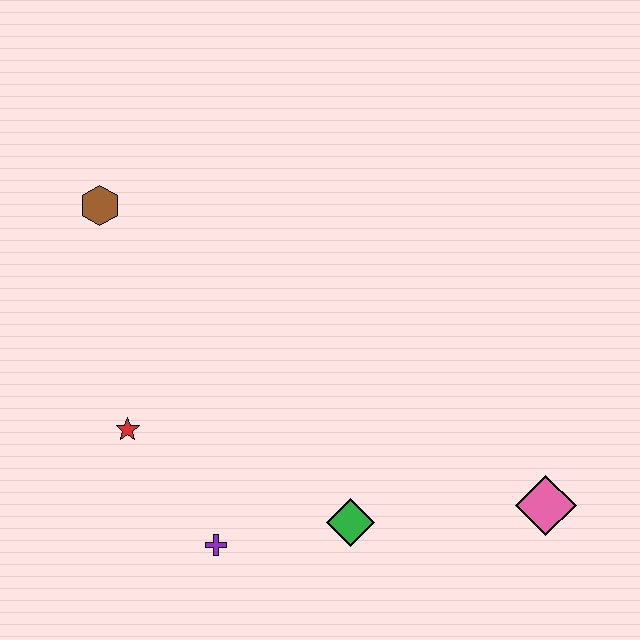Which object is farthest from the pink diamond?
The brown hexagon is farthest from the pink diamond.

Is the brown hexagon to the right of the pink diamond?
No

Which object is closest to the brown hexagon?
The red star is closest to the brown hexagon.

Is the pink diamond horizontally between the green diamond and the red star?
No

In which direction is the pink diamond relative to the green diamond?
The pink diamond is to the right of the green diamond.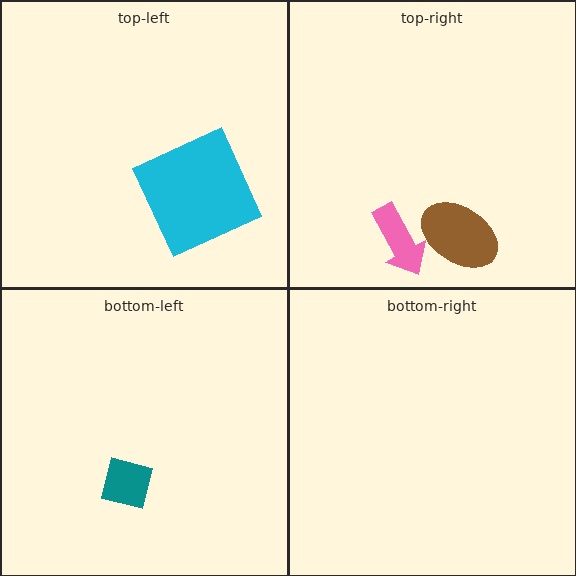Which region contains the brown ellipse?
The top-right region.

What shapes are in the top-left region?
The cyan square.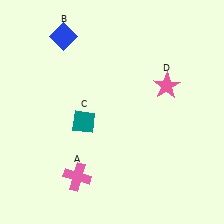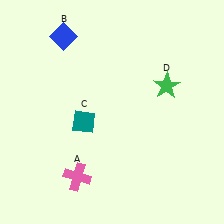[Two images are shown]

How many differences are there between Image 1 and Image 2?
There is 1 difference between the two images.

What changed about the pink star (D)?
In Image 1, D is pink. In Image 2, it changed to green.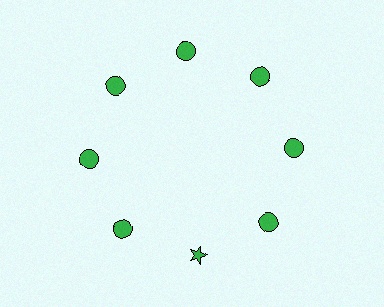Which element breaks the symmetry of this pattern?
The green star at roughly the 6 o'clock position breaks the symmetry. All other shapes are green circles.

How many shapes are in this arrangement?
There are 8 shapes arranged in a ring pattern.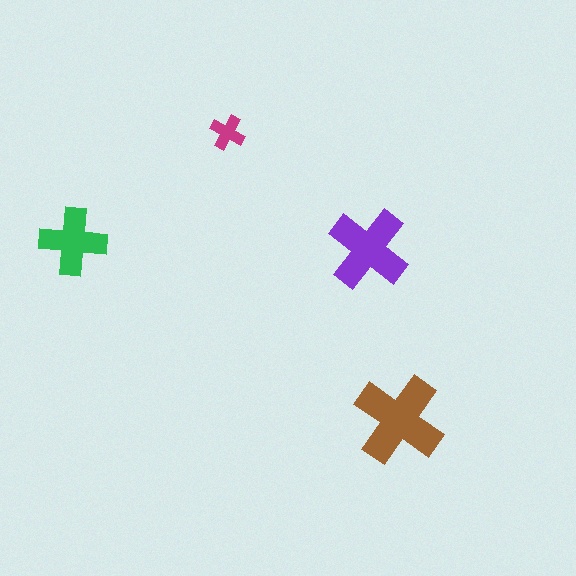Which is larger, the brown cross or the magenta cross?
The brown one.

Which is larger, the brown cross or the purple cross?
The brown one.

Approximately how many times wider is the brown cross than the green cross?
About 1.5 times wider.